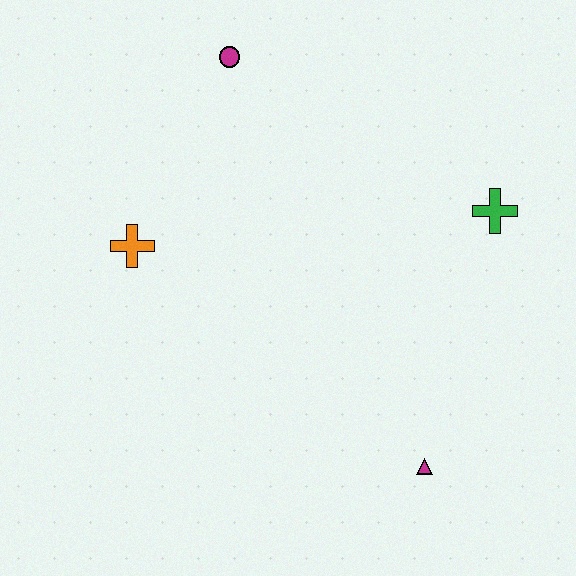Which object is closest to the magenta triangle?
The green cross is closest to the magenta triangle.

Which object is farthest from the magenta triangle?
The magenta circle is farthest from the magenta triangle.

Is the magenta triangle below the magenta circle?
Yes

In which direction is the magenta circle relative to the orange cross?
The magenta circle is above the orange cross.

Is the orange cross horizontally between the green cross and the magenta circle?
No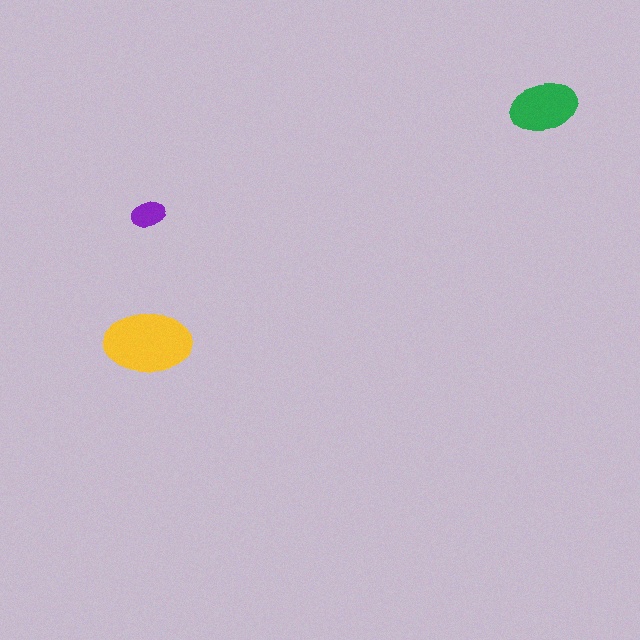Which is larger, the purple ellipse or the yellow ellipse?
The yellow one.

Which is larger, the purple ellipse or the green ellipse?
The green one.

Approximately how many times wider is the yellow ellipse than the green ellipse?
About 1.5 times wider.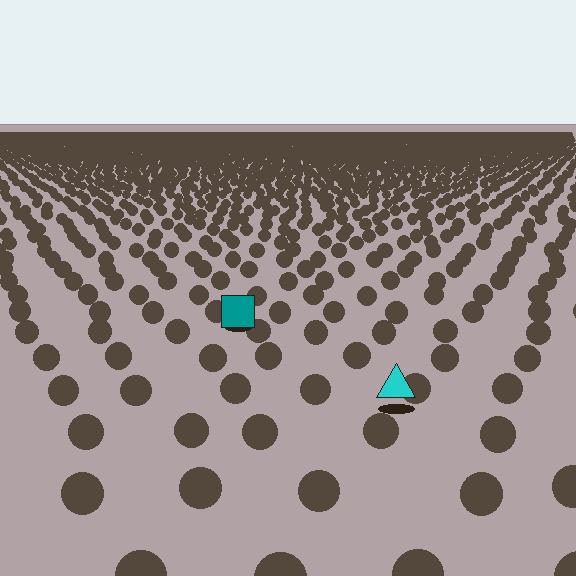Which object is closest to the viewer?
The cyan triangle is closest. The texture marks near it are larger and more spread out.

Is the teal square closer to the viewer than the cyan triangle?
No. The cyan triangle is closer — you can tell from the texture gradient: the ground texture is coarser near it.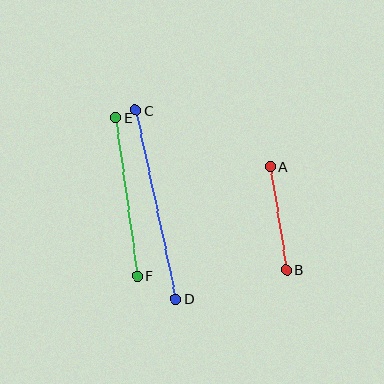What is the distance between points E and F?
The distance is approximately 160 pixels.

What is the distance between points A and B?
The distance is approximately 104 pixels.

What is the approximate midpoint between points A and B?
The midpoint is at approximately (278, 218) pixels.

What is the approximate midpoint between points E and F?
The midpoint is at approximately (126, 197) pixels.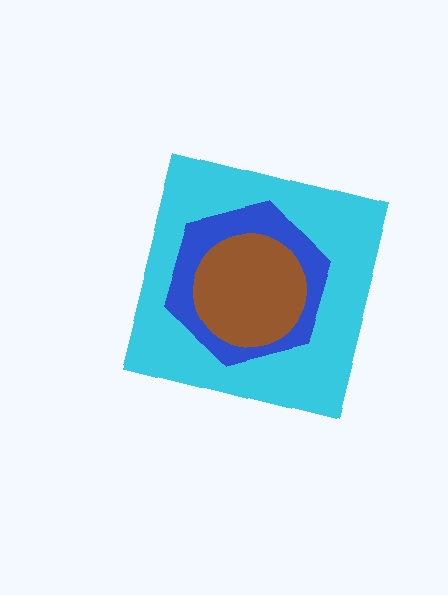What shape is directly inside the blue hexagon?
The brown circle.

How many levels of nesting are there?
3.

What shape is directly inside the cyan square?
The blue hexagon.